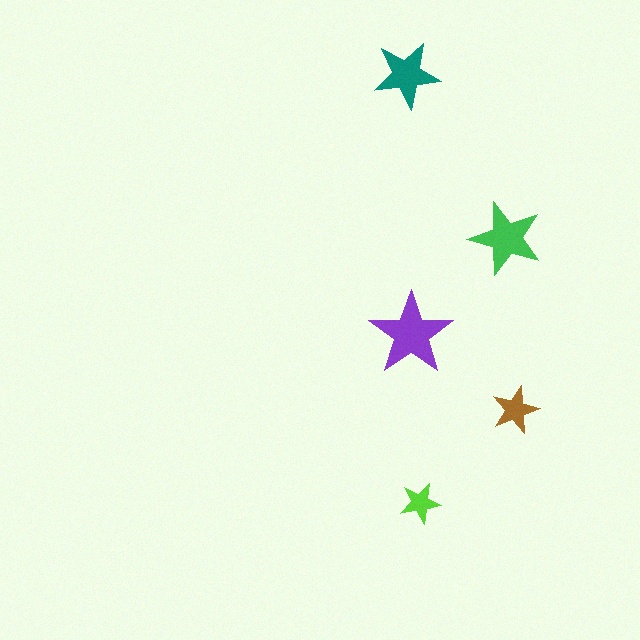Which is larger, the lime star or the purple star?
The purple one.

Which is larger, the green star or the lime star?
The green one.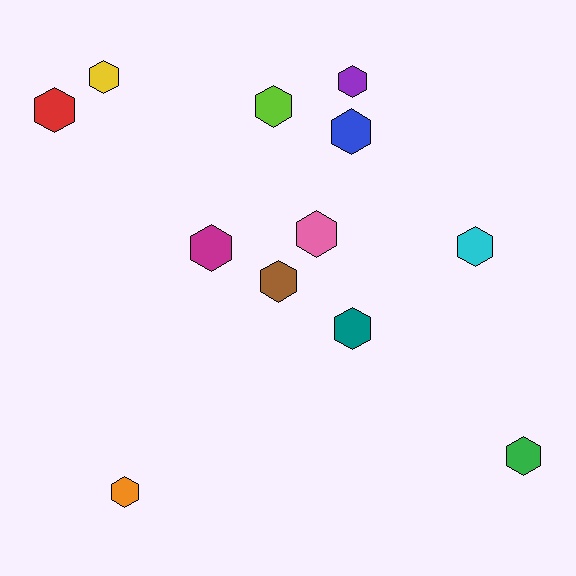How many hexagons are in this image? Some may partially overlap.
There are 12 hexagons.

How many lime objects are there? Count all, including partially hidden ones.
There is 1 lime object.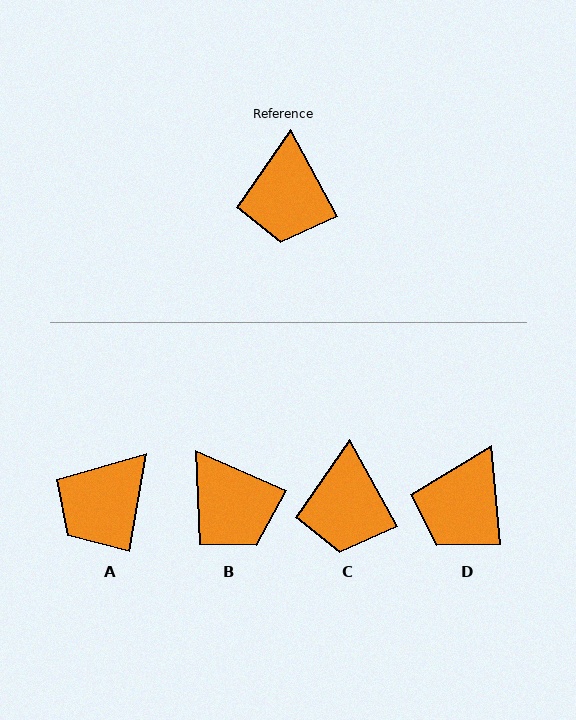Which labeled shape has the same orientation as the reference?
C.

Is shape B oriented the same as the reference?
No, it is off by about 37 degrees.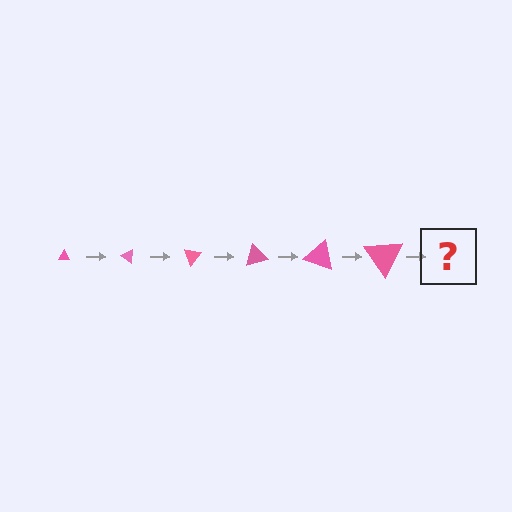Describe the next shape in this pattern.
It should be a triangle, larger than the previous one and rotated 210 degrees from the start.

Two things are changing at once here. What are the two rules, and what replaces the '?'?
The two rules are that the triangle grows larger each step and it rotates 35 degrees each step. The '?' should be a triangle, larger than the previous one and rotated 210 degrees from the start.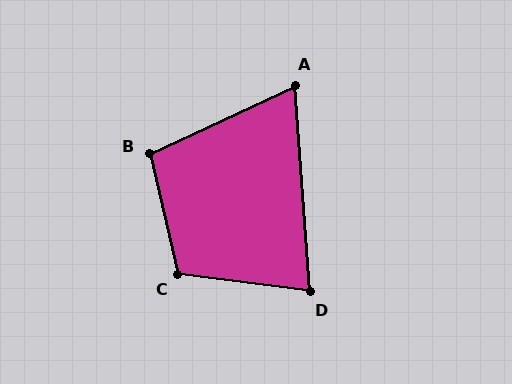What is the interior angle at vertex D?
Approximately 78 degrees (acute).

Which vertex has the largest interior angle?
C, at approximately 111 degrees.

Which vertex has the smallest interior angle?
A, at approximately 69 degrees.